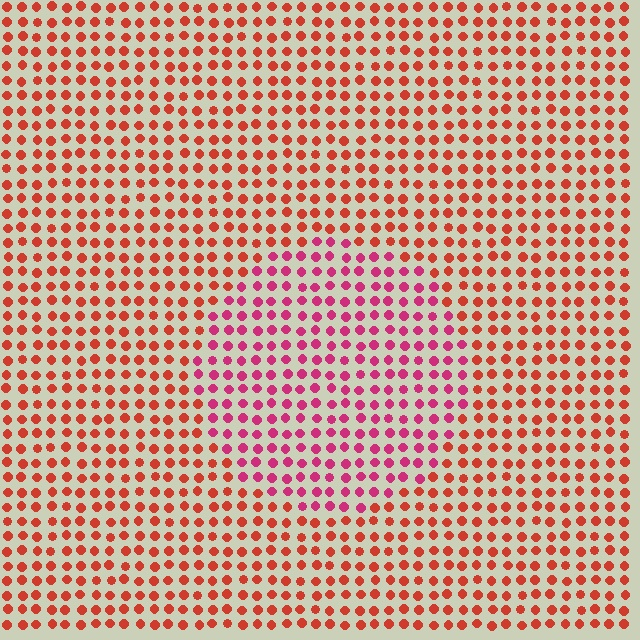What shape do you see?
I see a circle.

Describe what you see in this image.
The image is filled with small red elements in a uniform arrangement. A circle-shaped region is visible where the elements are tinted to a slightly different hue, forming a subtle color boundary.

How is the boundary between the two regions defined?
The boundary is defined purely by a slight shift in hue (about 34 degrees). Spacing, size, and orientation are identical on both sides.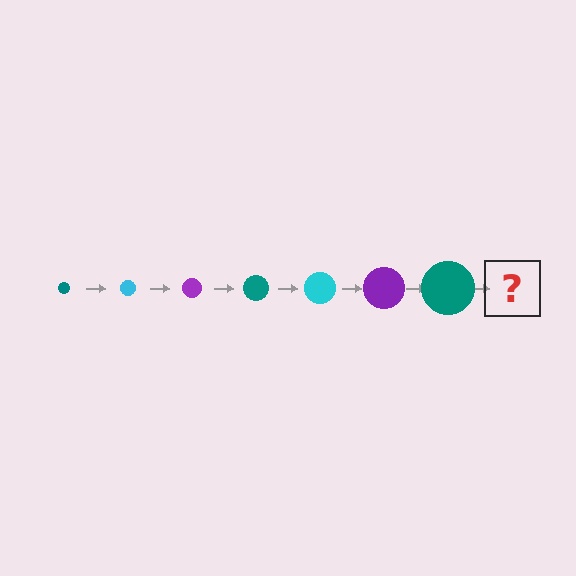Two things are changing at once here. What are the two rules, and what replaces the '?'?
The two rules are that the circle grows larger each step and the color cycles through teal, cyan, and purple. The '?' should be a cyan circle, larger than the previous one.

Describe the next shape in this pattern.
It should be a cyan circle, larger than the previous one.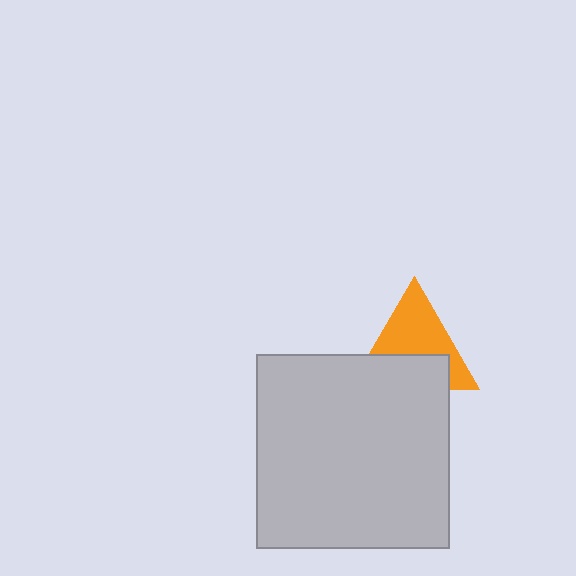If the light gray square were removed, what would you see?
You would see the complete orange triangle.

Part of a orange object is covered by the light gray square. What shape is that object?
It is a triangle.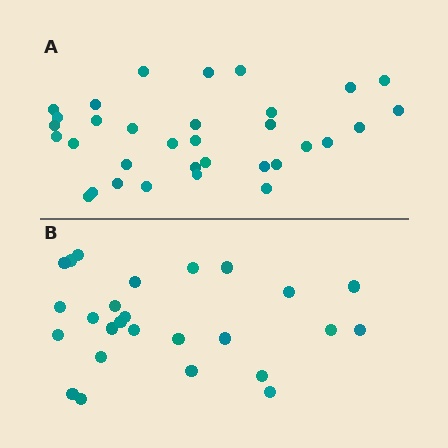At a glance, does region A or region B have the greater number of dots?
Region A (the top region) has more dots.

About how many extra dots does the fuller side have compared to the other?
Region A has roughly 8 or so more dots than region B.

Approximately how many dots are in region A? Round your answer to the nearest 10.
About 30 dots. (The exact count is 33, which rounds to 30.)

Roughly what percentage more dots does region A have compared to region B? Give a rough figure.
About 25% more.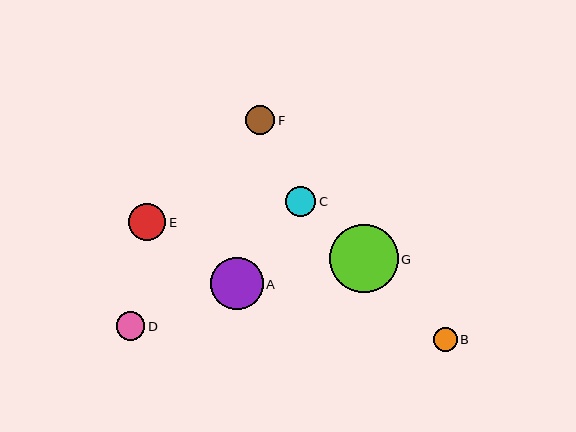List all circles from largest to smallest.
From largest to smallest: G, A, E, C, F, D, B.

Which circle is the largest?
Circle G is the largest with a size of approximately 68 pixels.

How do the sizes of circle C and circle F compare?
Circle C and circle F are approximately the same size.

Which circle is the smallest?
Circle B is the smallest with a size of approximately 24 pixels.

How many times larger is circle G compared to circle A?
Circle G is approximately 1.3 times the size of circle A.